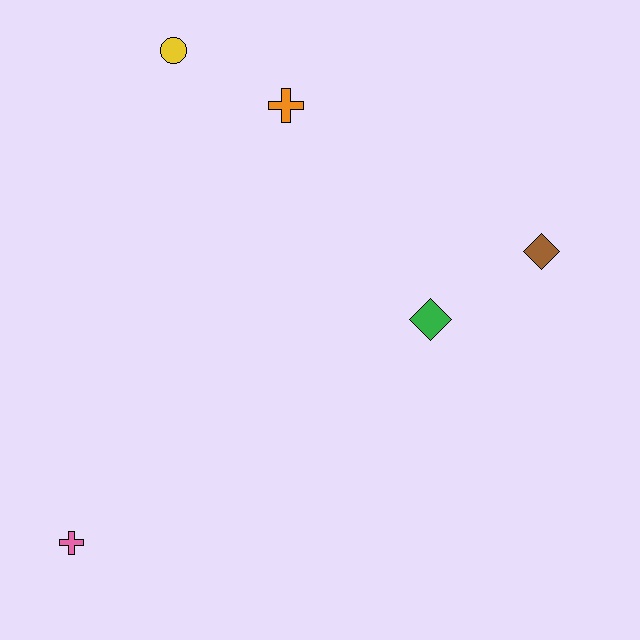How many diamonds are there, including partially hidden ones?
There are 2 diamonds.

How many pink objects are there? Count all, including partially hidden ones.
There is 1 pink object.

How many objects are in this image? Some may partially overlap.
There are 5 objects.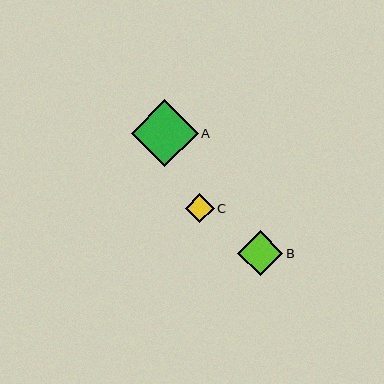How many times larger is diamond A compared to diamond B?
Diamond A is approximately 1.5 times the size of diamond B.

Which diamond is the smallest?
Diamond C is the smallest with a size of approximately 29 pixels.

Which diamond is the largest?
Diamond A is the largest with a size of approximately 67 pixels.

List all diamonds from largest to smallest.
From largest to smallest: A, B, C.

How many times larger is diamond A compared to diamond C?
Diamond A is approximately 2.3 times the size of diamond C.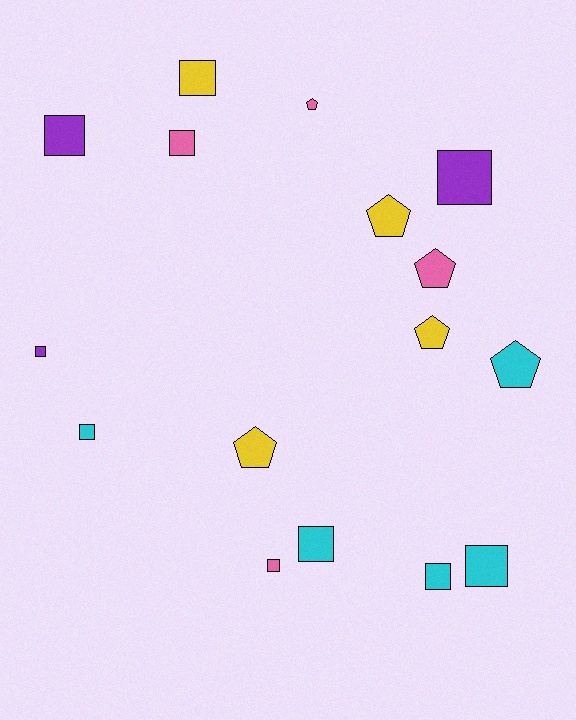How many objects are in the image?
There are 16 objects.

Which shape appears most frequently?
Square, with 10 objects.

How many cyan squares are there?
There are 4 cyan squares.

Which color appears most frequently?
Cyan, with 5 objects.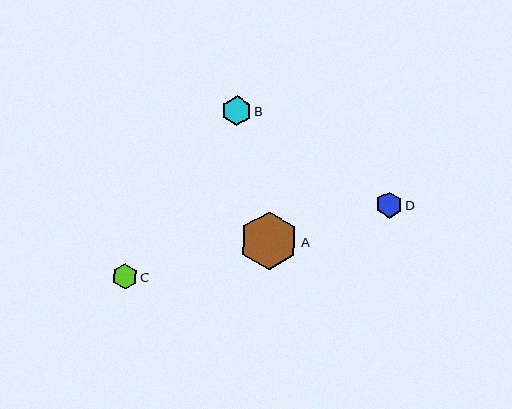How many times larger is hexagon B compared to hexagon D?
Hexagon B is approximately 1.1 times the size of hexagon D.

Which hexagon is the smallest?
Hexagon C is the smallest with a size of approximately 25 pixels.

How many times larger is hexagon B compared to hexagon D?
Hexagon B is approximately 1.1 times the size of hexagon D.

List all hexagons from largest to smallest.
From largest to smallest: A, B, D, C.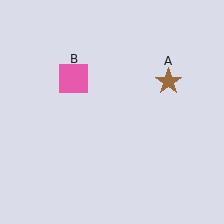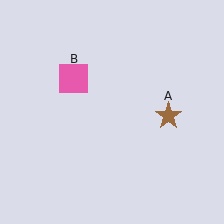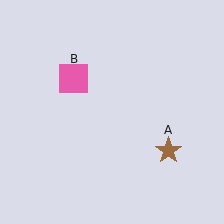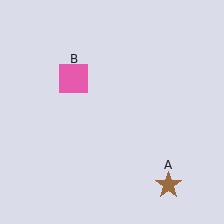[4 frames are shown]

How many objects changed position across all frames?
1 object changed position: brown star (object A).